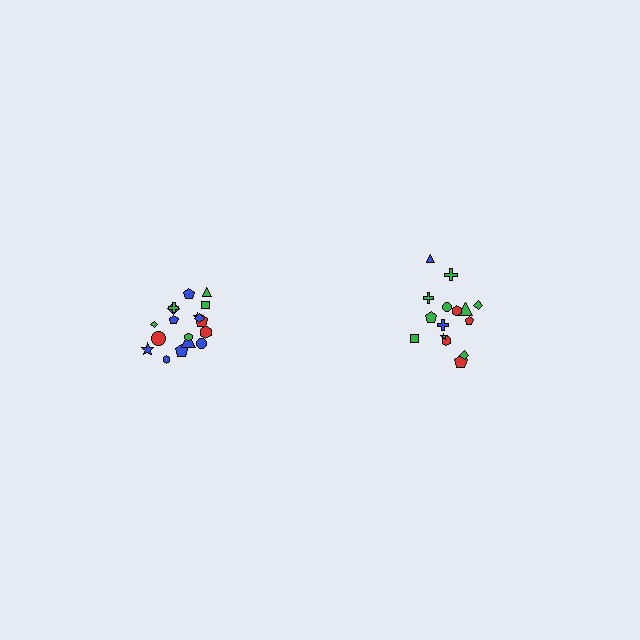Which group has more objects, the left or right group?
The left group.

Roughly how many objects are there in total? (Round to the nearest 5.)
Roughly 35 objects in total.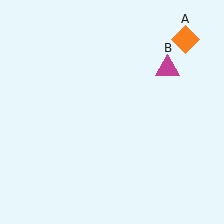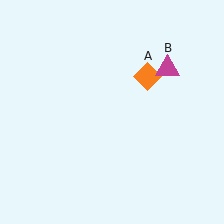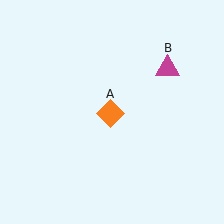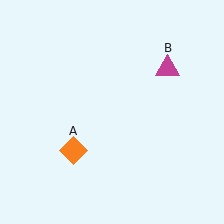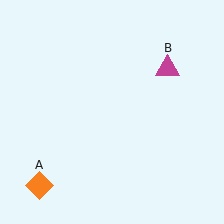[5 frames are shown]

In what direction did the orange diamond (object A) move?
The orange diamond (object A) moved down and to the left.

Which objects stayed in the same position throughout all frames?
Magenta triangle (object B) remained stationary.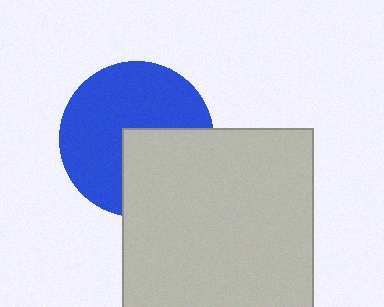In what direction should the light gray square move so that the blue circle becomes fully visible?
The light gray square should move toward the lower-right. That is the shortest direction to clear the overlap and leave the blue circle fully visible.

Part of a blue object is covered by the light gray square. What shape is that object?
It is a circle.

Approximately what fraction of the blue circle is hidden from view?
Roughly 37% of the blue circle is hidden behind the light gray square.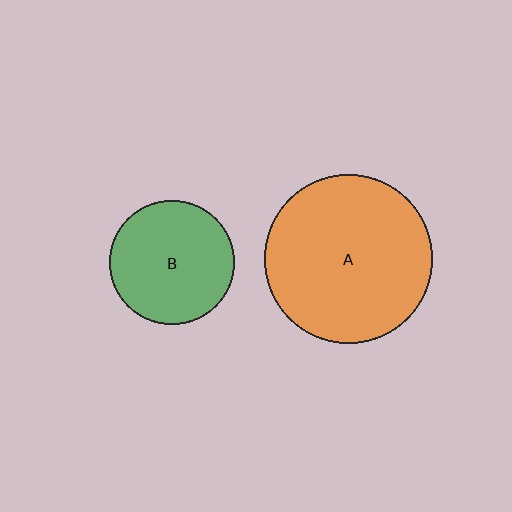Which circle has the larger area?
Circle A (orange).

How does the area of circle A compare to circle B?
Approximately 1.8 times.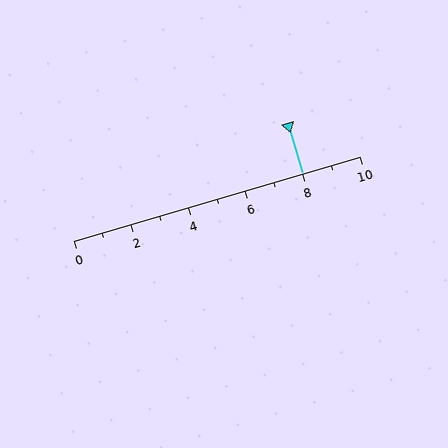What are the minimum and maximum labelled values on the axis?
The axis runs from 0 to 10.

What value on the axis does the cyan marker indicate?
The marker indicates approximately 8.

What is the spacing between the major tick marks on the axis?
The major ticks are spaced 2 apart.